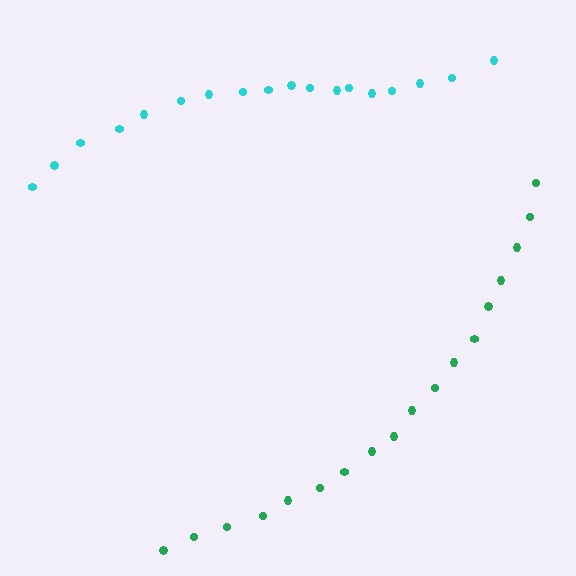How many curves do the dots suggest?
There are 2 distinct paths.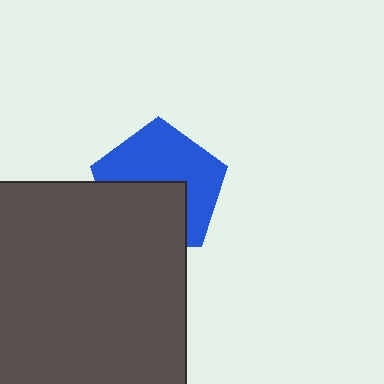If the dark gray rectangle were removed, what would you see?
You would see the complete blue pentagon.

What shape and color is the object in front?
The object in front is a dark gray rectangle.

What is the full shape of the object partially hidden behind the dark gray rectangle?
The partially hidden object is a blue pentagon.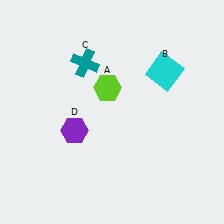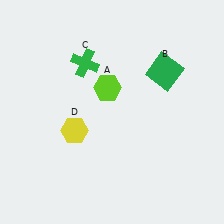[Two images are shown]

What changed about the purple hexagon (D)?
In Image 1, D is purple. In Image 2, it changed to yellow.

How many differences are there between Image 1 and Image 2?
There are 3 differences between the two images.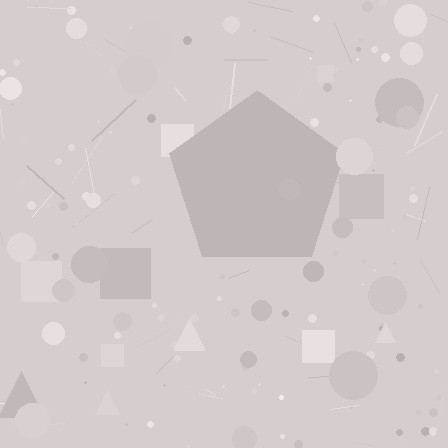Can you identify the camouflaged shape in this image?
The camouflaged shape is a pentagon.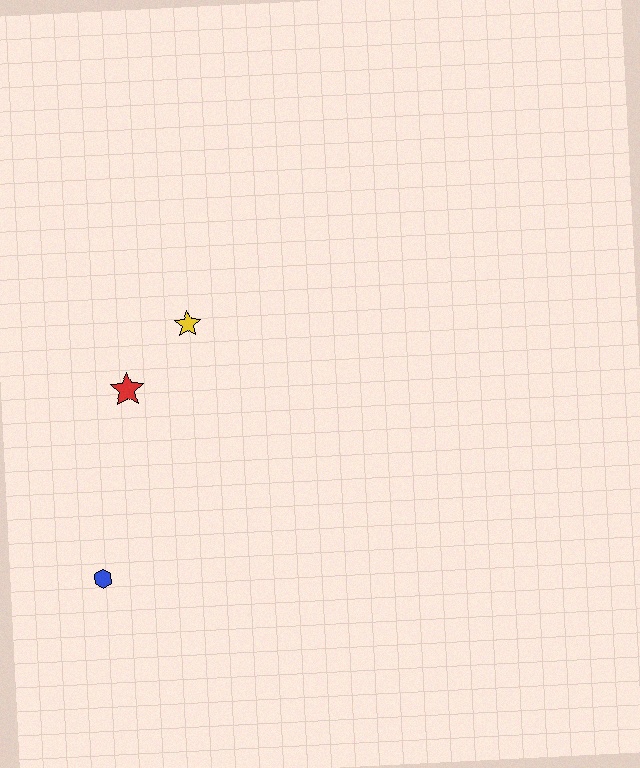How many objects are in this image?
There are 3 objects.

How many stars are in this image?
There are 2 stars.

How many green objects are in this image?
There are no green objects.